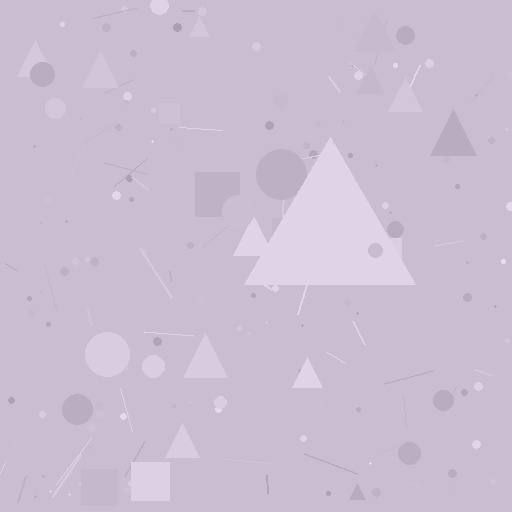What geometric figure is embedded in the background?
A triangle is embedded in the background.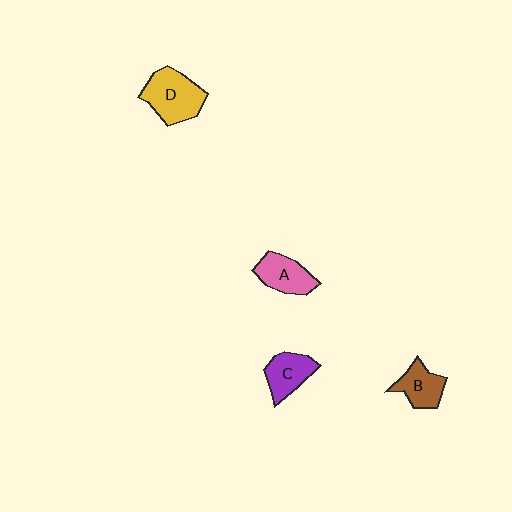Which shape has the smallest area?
Shape B (brown).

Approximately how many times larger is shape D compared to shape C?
Approximately 1.4 times.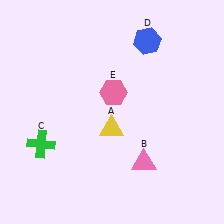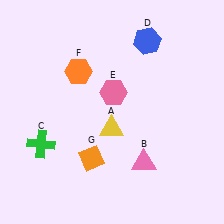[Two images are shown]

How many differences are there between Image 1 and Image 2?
There are 2 differences between the two images.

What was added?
An orange hexagon (F), an orange diamond (G) were added in Image 2.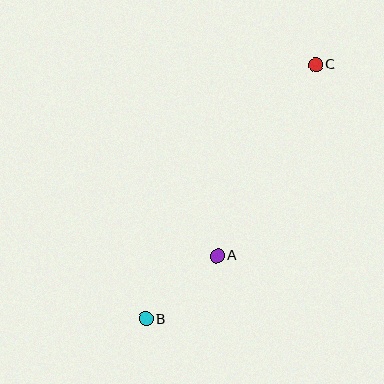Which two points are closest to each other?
Points A and B are closest to each other.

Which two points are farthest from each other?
Points B and C are farthest from each other.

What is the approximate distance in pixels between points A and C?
The distance between A and C is approximately 215 pixels.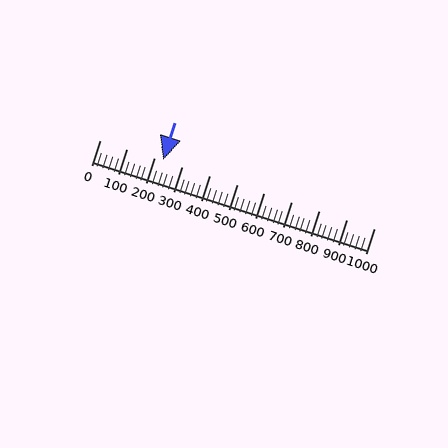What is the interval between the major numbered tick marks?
The major tick marks are spaced 100 units apart.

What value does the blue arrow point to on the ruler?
The blue arrow points to approximately 230.